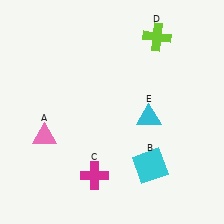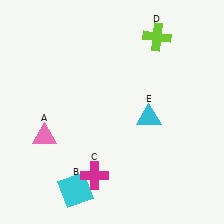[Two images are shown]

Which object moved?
The cyan square (B) moved left.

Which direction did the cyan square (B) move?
The cyan square (B) moved left.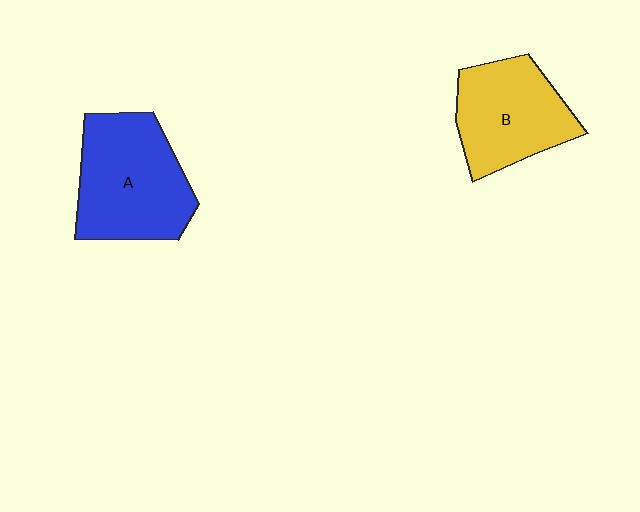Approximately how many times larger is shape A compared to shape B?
Approximately 1.2 times.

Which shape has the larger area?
Shape A (blue).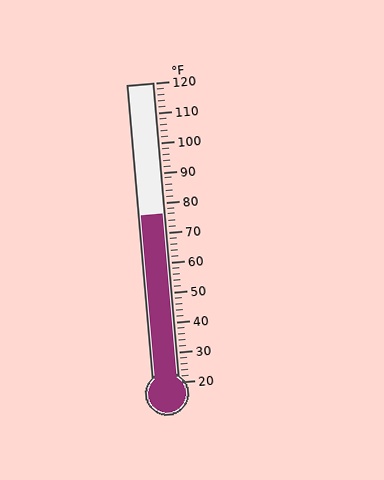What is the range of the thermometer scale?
The thermometer scale ranges from 20°F to 120°F.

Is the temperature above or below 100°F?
The temperature is below 100°F.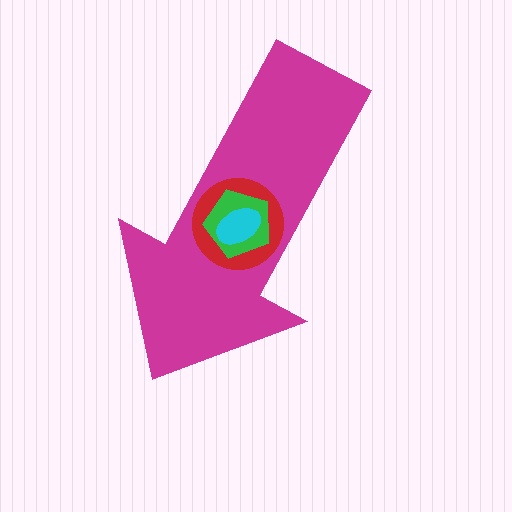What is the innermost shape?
The cyan ellipse.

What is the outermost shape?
The magenta arrow.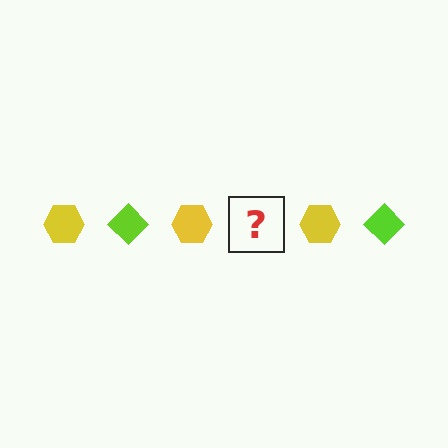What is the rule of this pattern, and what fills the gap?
The rule is that the pattern alternates between yellow hexagon and lime diamond. The gap should be filled with a lime diamond.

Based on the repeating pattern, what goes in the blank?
The blank should be a lime diamond.